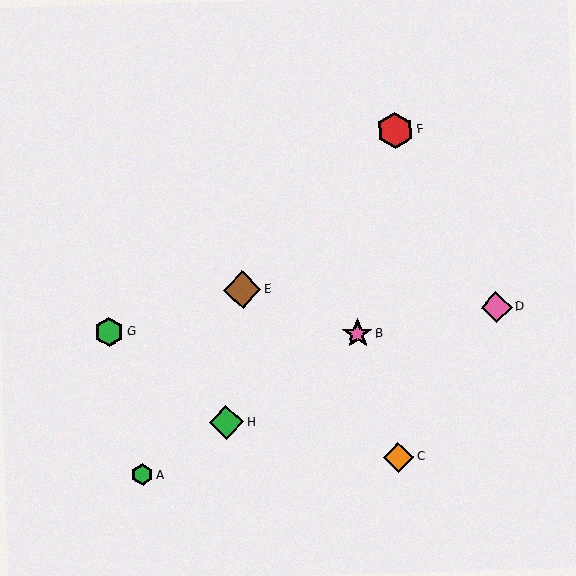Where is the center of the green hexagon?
The center of the green hexagon is at (142, 475).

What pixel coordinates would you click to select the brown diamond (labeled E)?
Click at (242, 290) to select the brown diamond E.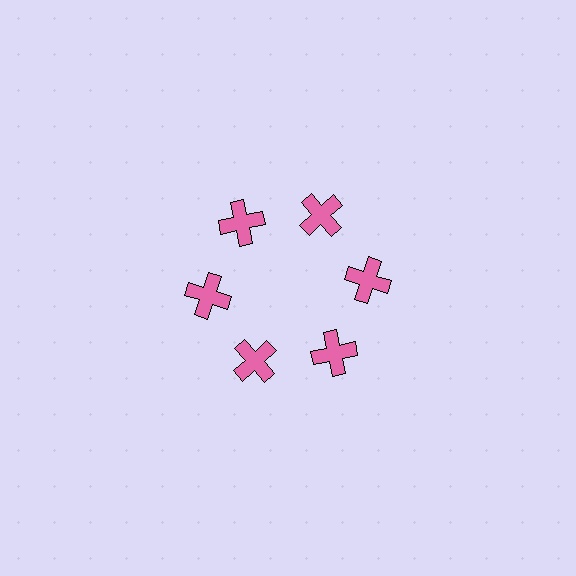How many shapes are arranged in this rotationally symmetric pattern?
There are 6 shapes, arranged in 6 groups of 1.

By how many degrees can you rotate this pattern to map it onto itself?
The pattern maps onto itself every 60 degrees of rotation.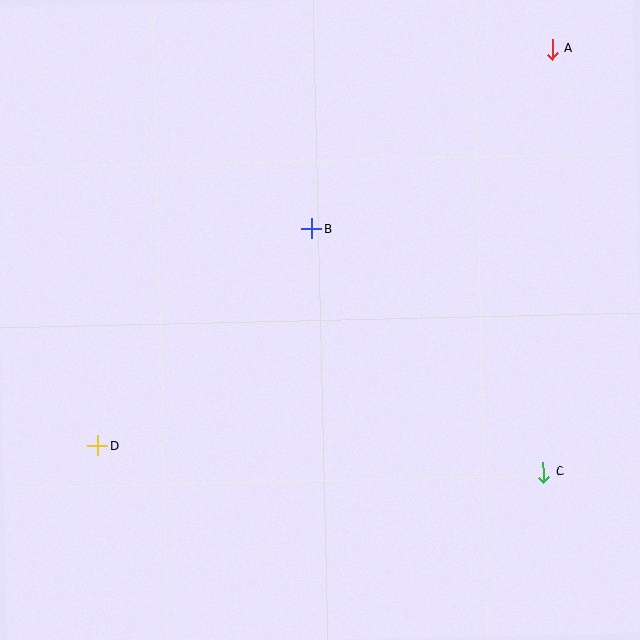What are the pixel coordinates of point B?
Point B is at (312, 229).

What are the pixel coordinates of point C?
Point C is at (543, 472).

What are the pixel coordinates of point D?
Point D is at (98, 446).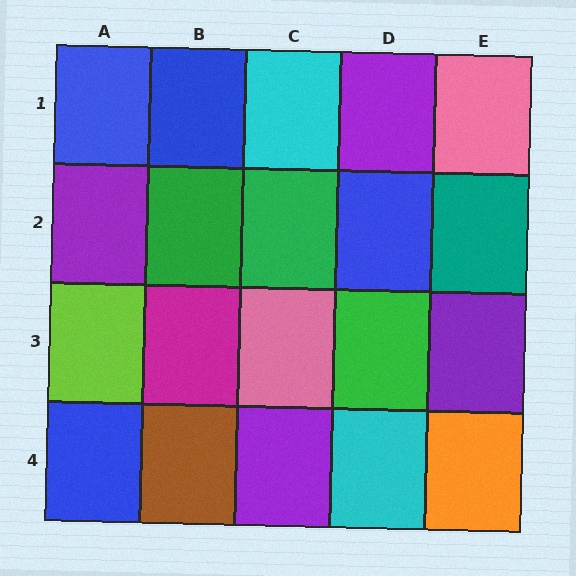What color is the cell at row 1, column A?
Blue.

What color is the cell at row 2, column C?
Green.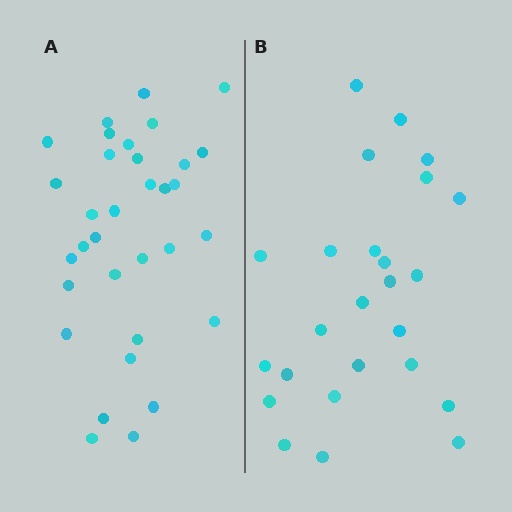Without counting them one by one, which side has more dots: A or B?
Region A (the left region) has more dots.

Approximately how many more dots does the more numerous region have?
Region A has roughly 8 or so more dots than region B.